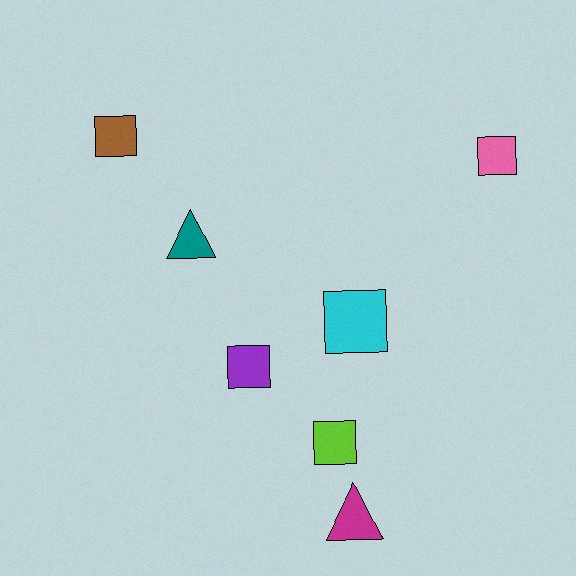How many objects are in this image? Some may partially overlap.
There are 7 objects.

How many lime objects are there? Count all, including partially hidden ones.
There is 1 lime object.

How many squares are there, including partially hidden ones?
There are 5 squares.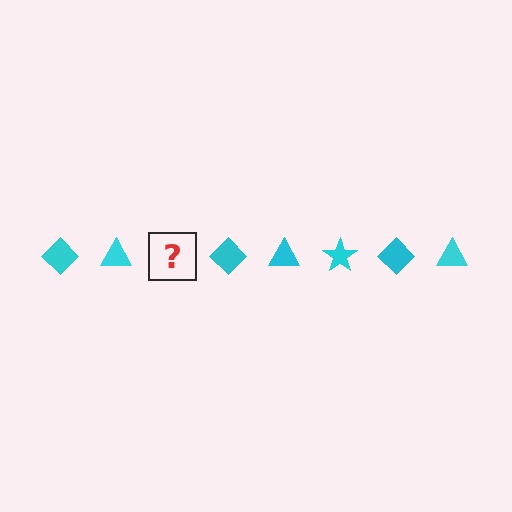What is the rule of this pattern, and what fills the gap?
The rule is that the pattern cycles through diamond, triangle, star shapes in cyan. The gap should be filled with a cyan star.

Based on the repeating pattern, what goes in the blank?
The blank should be a cyan star.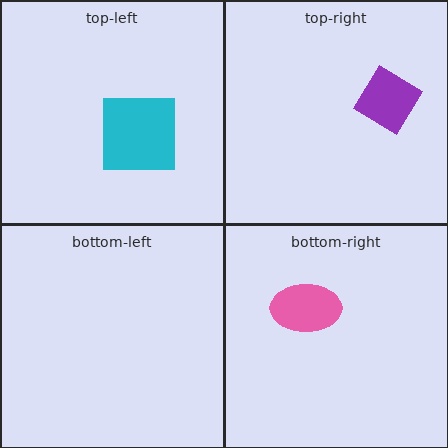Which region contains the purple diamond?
The top-right region.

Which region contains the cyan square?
The top-left region.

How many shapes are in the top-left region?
1.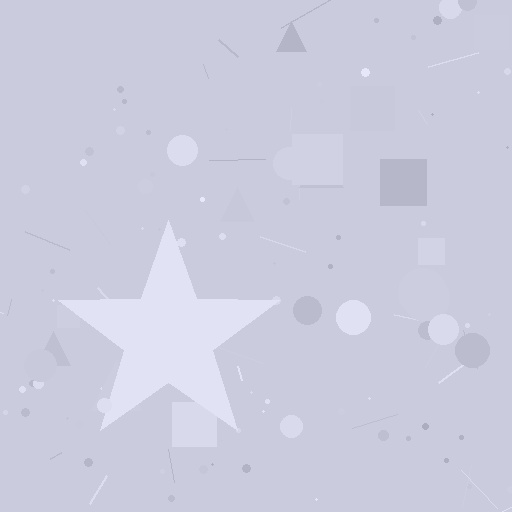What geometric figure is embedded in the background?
A star is embedded in the background.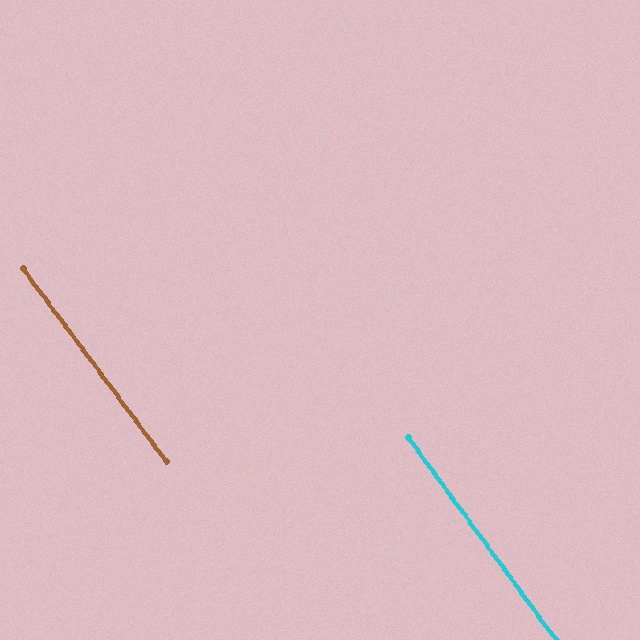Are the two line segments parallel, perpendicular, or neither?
Parallel — their directions differ by only 0.4°.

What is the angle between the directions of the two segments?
Approximately 0 degrees.